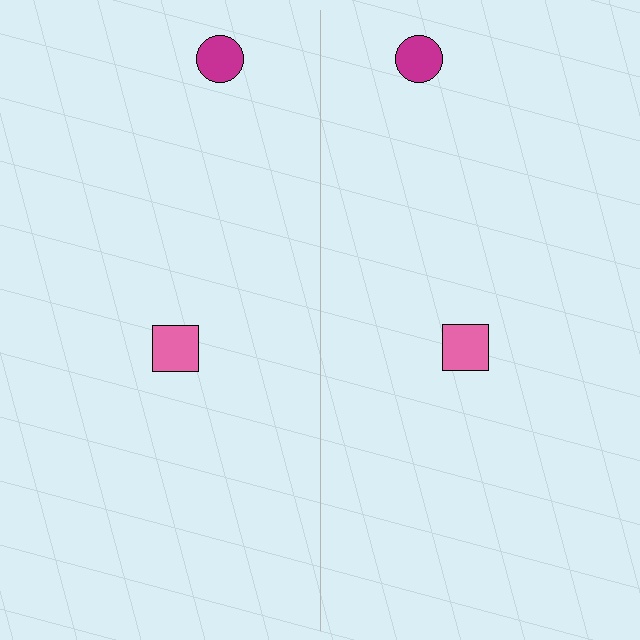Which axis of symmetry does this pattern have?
The pattern has a vertical axis of symmetry running through the center of the image.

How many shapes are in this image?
There are 4 shapes in this image.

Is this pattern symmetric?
Yes, this pattern has bilateral (reflection) symmetry.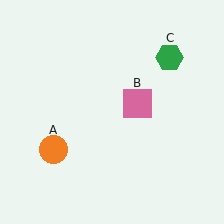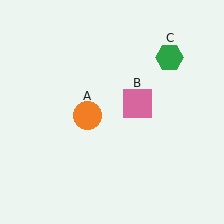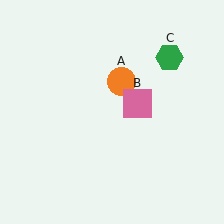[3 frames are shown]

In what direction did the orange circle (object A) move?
The orange circle (object A) moved up and to the right.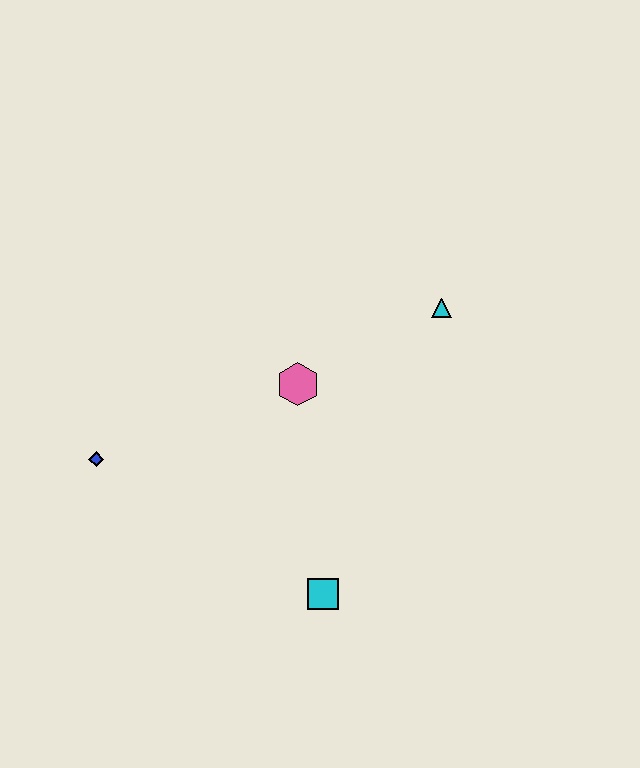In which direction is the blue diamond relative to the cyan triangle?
The blue diamond is to the left of the cyan triangle.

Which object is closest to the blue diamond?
The pink hexagon is closest to the blue diamond.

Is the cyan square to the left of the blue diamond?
No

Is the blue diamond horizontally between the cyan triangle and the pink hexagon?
No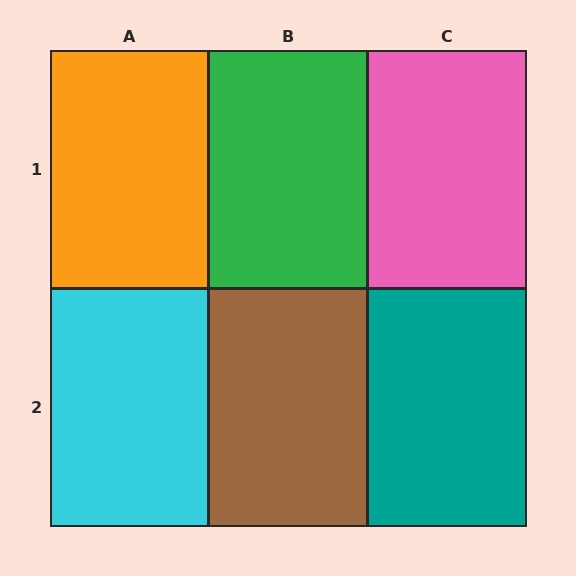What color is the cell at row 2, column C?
Teal.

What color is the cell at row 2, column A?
Cyan.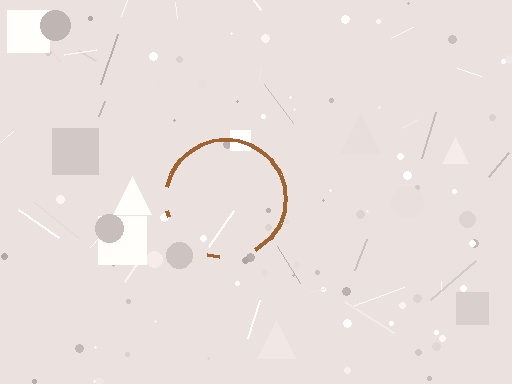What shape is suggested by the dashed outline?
The dashed outline suggests a circle.